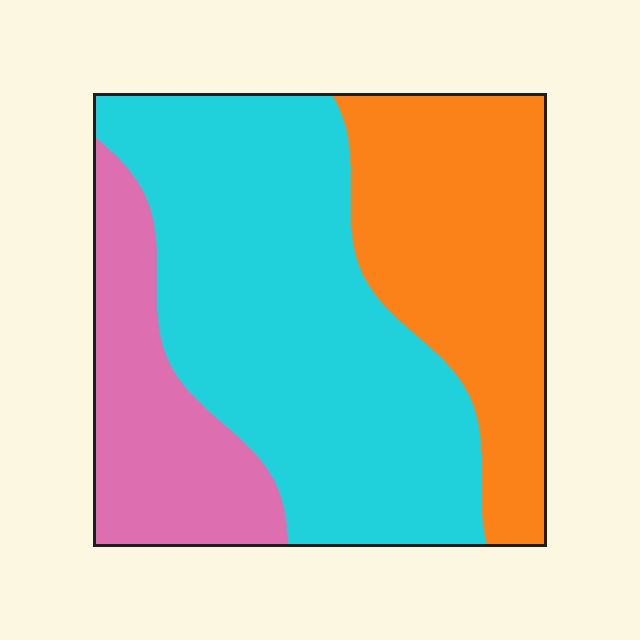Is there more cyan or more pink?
Cyan.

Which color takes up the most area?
Cyan, at roughly 50%.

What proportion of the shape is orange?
Orange takes up about one third (1/3) of the shape.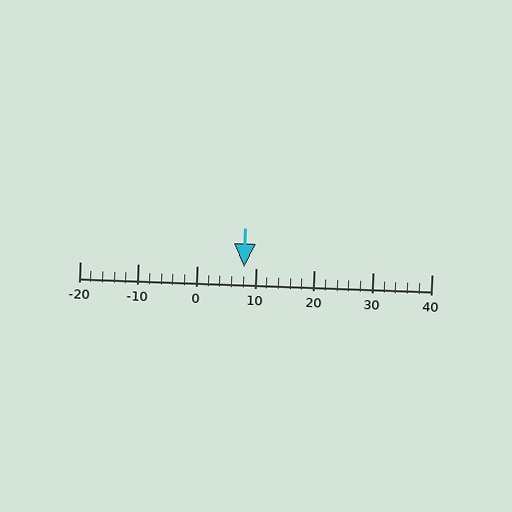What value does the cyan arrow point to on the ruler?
The cyan arrow points to approximately 8.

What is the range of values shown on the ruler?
The ruler shows values from -20 to 40.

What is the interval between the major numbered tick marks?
The major tick marks are spaced 10 units apart.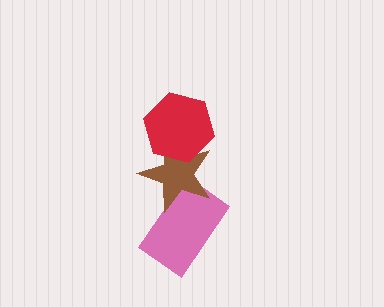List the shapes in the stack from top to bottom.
From top to bottom: the red hexagon, the brown star, the pink rectangle.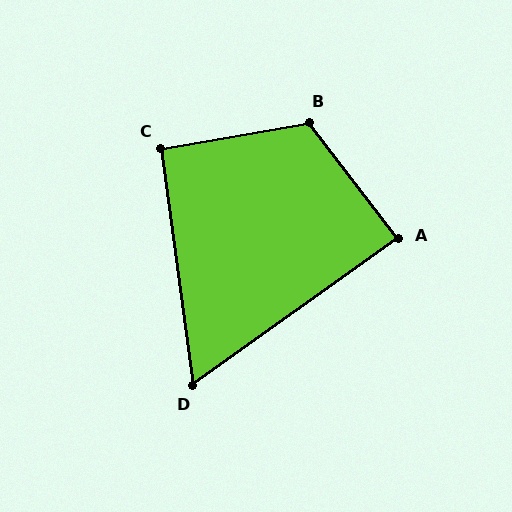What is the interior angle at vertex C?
Approximately 92 degrees (approximately right).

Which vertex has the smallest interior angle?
D, at approximately 62 degrees.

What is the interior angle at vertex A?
Approximately 88 degrees (approximately right).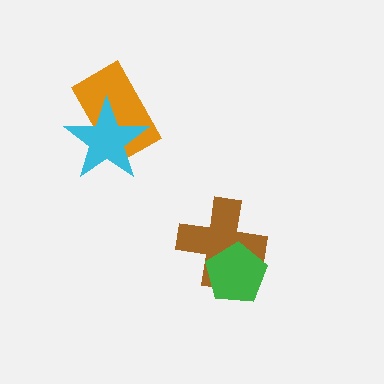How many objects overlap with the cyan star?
1 object overlaps with the cyan star.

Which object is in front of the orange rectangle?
The cyan star is in front of the orange rectangle.